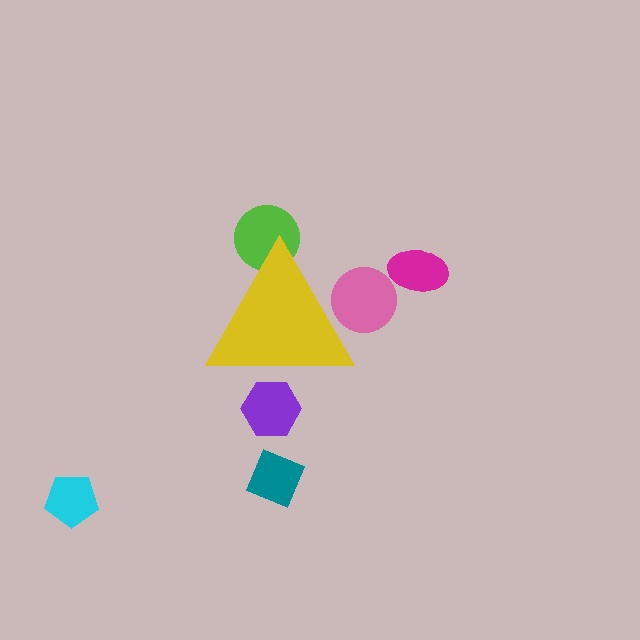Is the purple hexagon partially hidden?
Yes, the purple hexagon is partially hidden behind the yellow triangle.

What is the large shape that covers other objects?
A yellow triangle.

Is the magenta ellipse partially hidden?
No, the magenta ellipse is fully visible.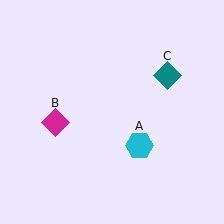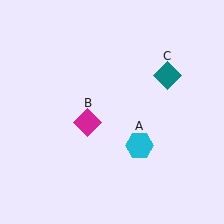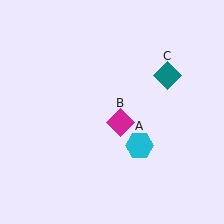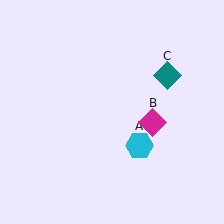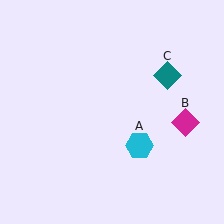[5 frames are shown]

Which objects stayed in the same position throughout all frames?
Cyan hexagon (object A) and teal diamond (object C) remained stationary.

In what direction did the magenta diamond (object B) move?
The magenta diamond (object B) moved right.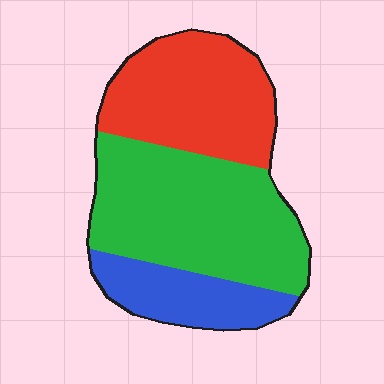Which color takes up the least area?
Blue, at roughly 20%.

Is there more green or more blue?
Green.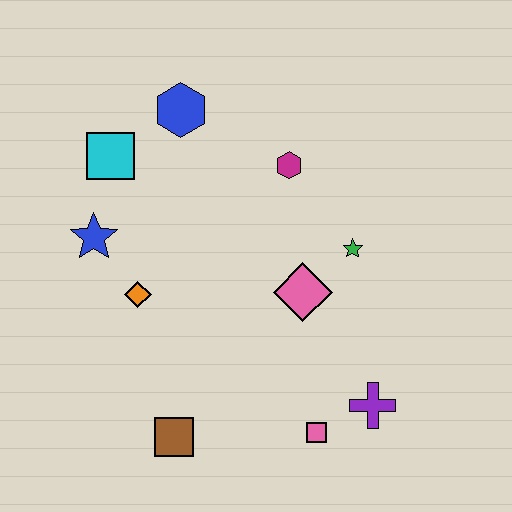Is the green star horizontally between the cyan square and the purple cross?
Yes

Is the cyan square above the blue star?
Yes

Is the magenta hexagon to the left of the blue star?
No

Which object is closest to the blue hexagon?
The cyan square is closest to the blue hexagon.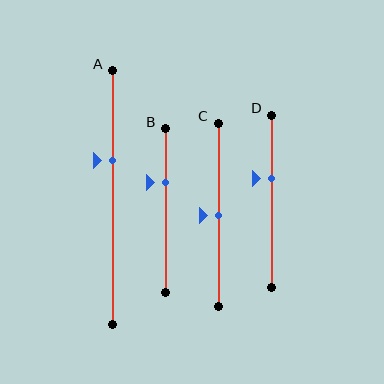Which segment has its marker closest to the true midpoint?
Segment C has its marker closest to the true midpoint.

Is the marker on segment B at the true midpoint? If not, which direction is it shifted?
No, the marker on segment B is shifted upward by about 17% of the segment length.